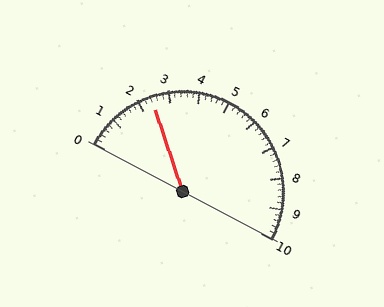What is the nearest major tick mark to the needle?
The nearest major tick mark is 2.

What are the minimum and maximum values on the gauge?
The gauge ranges from 0 to 10.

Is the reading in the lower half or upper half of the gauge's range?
The reading is in the lower half of the range (0 to 10).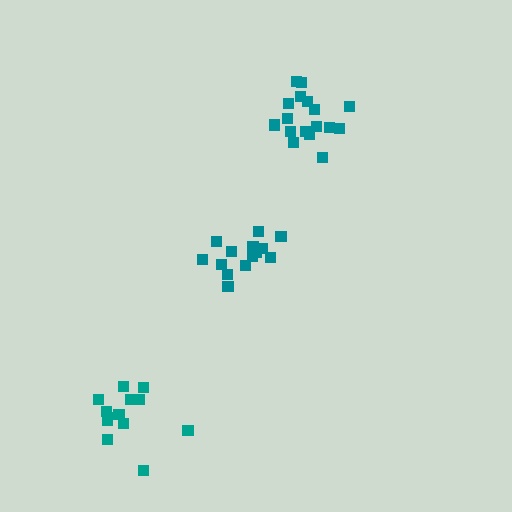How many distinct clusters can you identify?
There are 3 distinct clusters.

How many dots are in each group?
Group 1: 17 dots, Group 2: 13 dots, Group 3: 14 dots (44 total).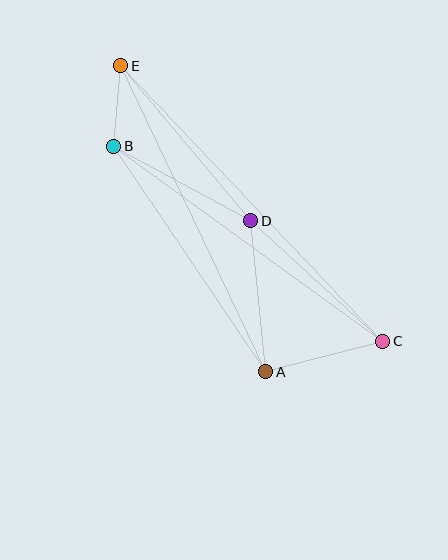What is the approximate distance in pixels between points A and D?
The distance between A and D is approximately 152 pixels.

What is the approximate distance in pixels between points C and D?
The distance between C and D is approximately 179 pixels.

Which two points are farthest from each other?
Points C and E are farthest from each other.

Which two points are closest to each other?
Points B and E are closest to each other.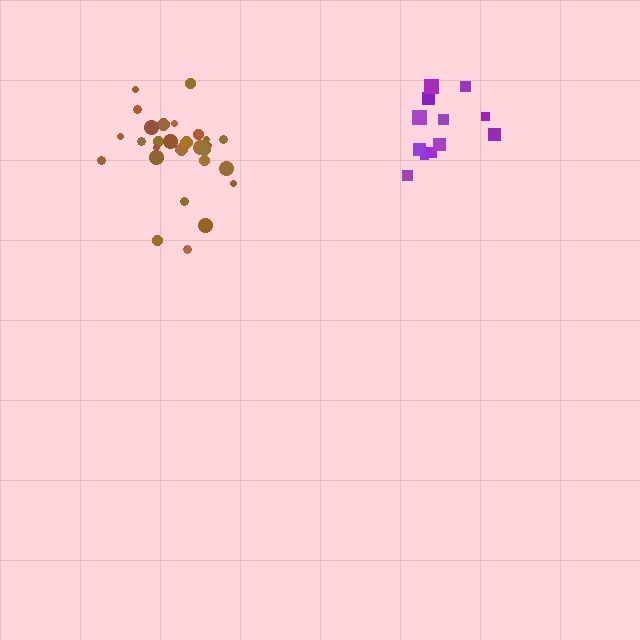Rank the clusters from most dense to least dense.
brown, purple.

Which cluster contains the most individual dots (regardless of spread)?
Brown (29).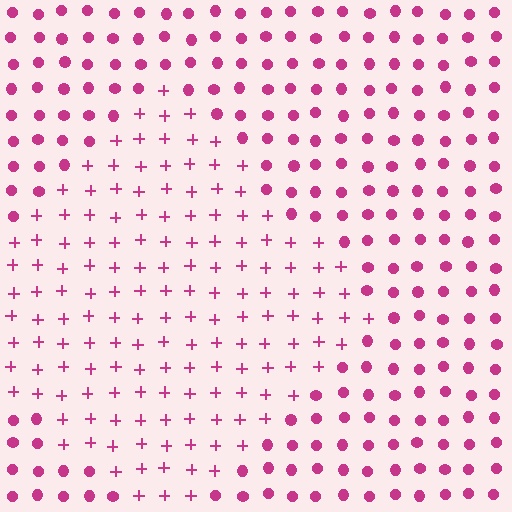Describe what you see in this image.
The image is filled with small magenta elements arranged in a uniform grid. A diamond-shaped region contains plus signs, while the surrounding area contains circles. The boundary is defined purely by the change in element shape.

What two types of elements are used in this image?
The image uses plus signs inside the diamond region and circles outside it.